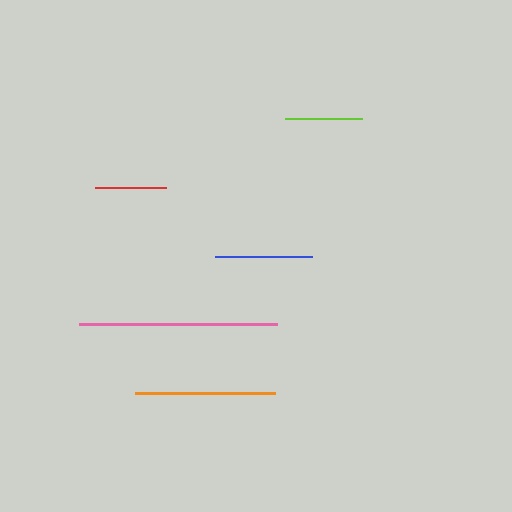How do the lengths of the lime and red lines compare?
The lime and red lines are approximately the same length.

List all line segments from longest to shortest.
From longest to shortest: pink, orange, blue, lime, red.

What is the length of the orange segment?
The orange segment is approximately 141 pixels long.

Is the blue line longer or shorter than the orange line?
The orange line is longer than the blue line.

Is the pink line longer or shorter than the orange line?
The pink line is longer than the orange line.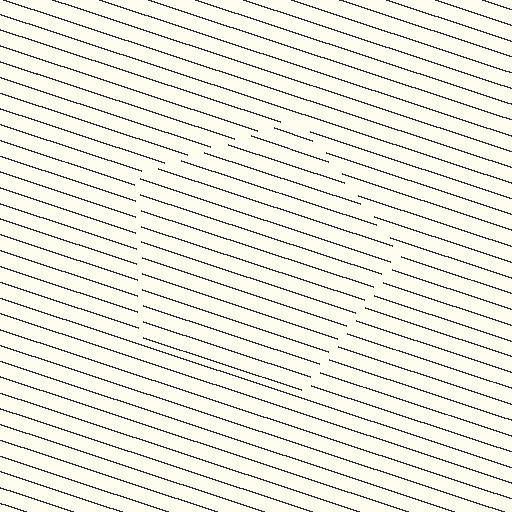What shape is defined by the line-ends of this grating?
An illusory pentagon. The interior of the shape contains the same grating, shifted by half a period — the contour is defined by the phase discontinuity where line-ends from the inner and outer gratings abut.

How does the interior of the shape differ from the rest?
The interior of the shape contains the same grating, shifted by half a period — the contour is defined by the phase discontinuity where line-ends from the inner and outer gratings abut.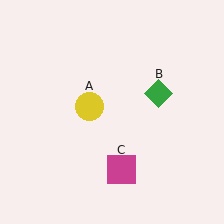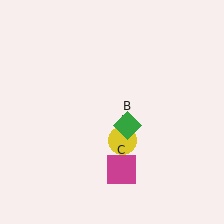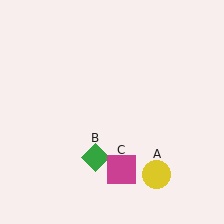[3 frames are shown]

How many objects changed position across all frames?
2 objects changed position: yellow circle (object A), green diamond (object B).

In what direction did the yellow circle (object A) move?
The yellow circle (object A) moved down and to the right.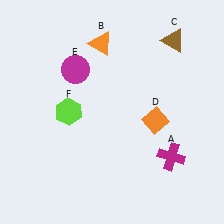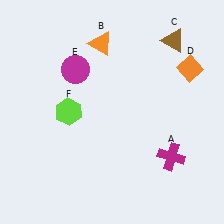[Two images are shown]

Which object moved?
The orange diamond (D) moved up.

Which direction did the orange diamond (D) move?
The orange diamond (D) moved up.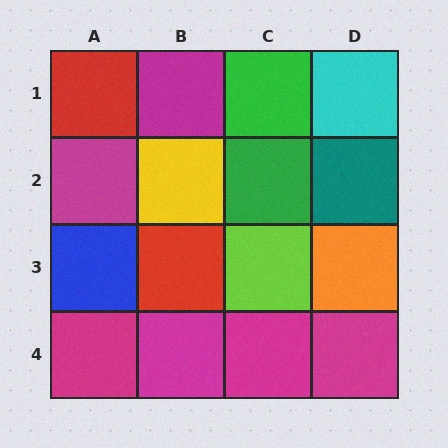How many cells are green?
2 cells are green.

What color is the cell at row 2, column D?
Teal.